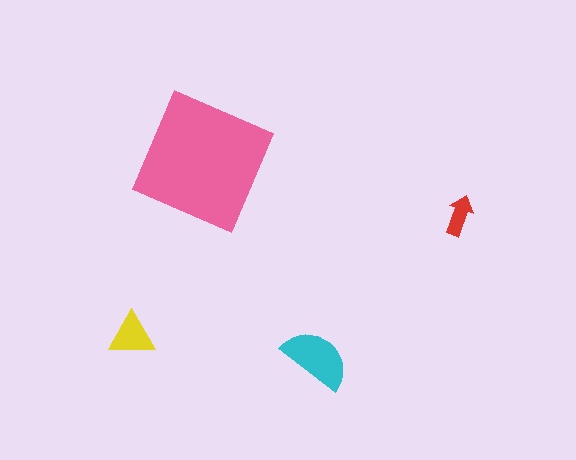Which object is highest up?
The pink square is topmost.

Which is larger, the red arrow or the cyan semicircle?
The cyan semicircle.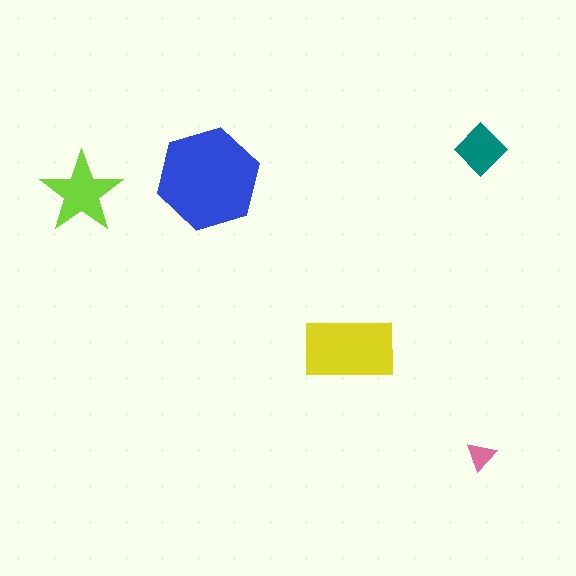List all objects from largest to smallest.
The blue hexagon, the yellow rectangle, the lime star, the teal diamond, the pink triangle.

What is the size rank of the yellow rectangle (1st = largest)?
2nd.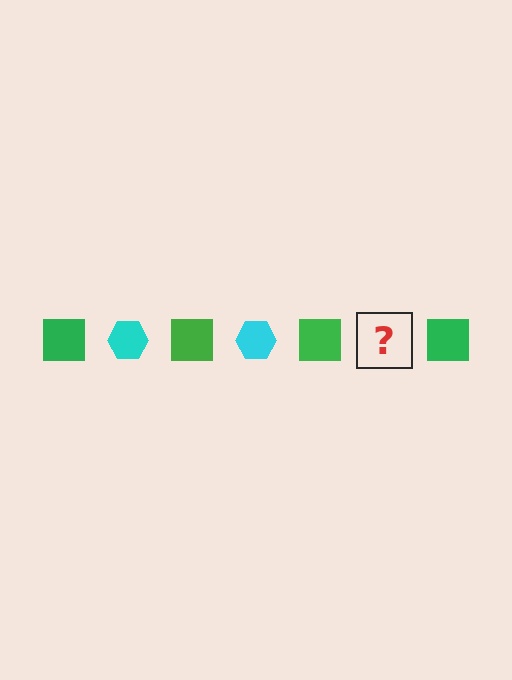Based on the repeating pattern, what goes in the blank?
The blank should be a cyan hexagon.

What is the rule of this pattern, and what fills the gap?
The rule is that the pattern alternates between green square and cyan hexagon. The gap should be filled with a cyan hexagon.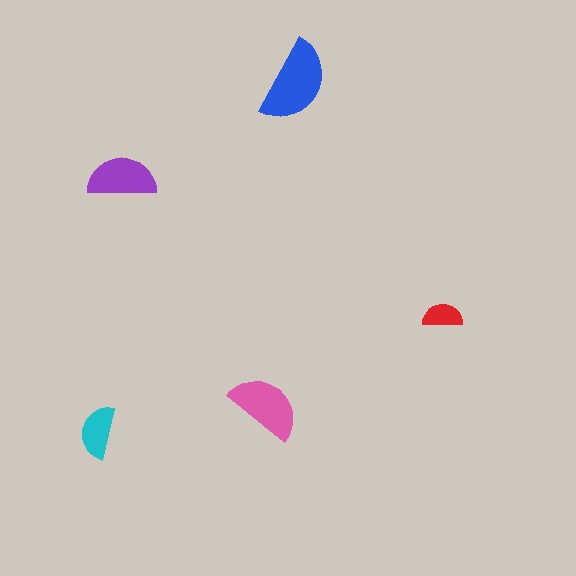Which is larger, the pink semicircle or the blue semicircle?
The blue one.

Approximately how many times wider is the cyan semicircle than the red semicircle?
About 1.5 times wider.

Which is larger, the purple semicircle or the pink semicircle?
The pink one.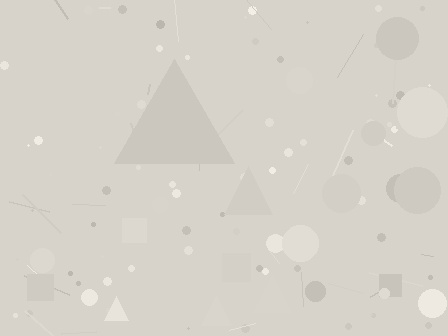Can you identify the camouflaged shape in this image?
The camouflaged shape is a triangle.